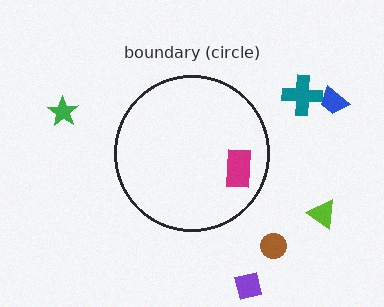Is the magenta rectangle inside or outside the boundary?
Inside.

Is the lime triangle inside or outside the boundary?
Outside.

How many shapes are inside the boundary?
1 inside, 6 outside.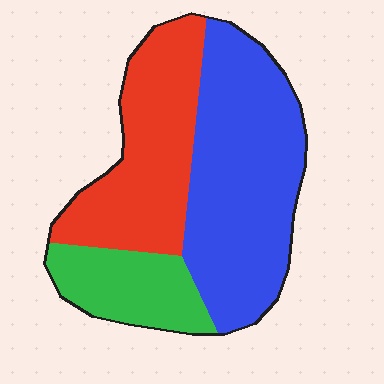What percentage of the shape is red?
Red takes up between a third and a half of the shape.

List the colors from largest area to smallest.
From largest to smallest: blue, red, green.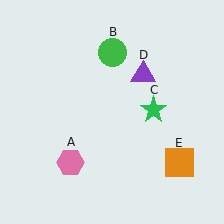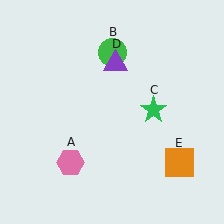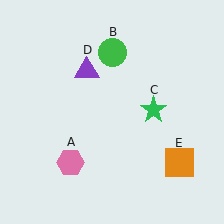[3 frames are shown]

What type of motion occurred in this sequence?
The purple triangle (object D) rotated counterclockwise around the center of the scene.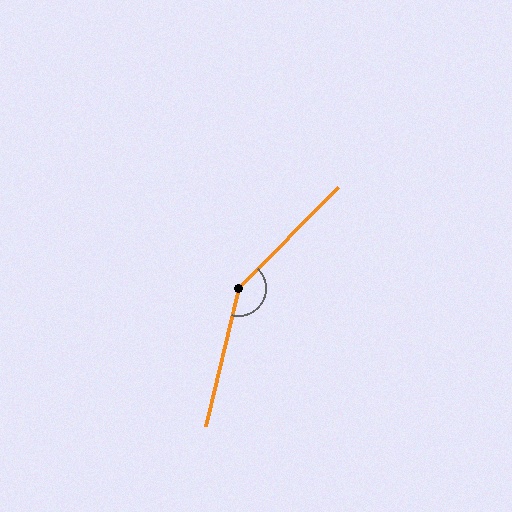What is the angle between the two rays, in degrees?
Approximately 148 degrees.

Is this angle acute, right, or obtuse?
It is obtuse.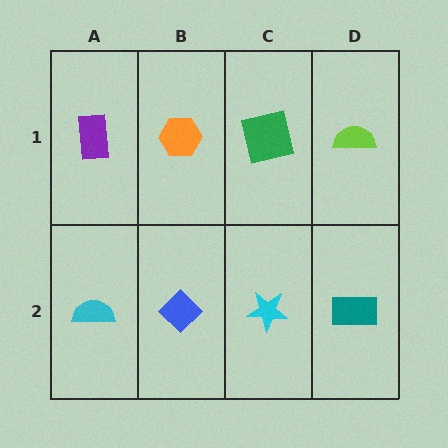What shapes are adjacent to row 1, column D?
A teal rectangle (row 2, column D), a green square (row 1, column C).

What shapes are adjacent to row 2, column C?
A green square (row 1, column C), a blue diamond (row 2, column B), a teal rectangle (row 2, column D).